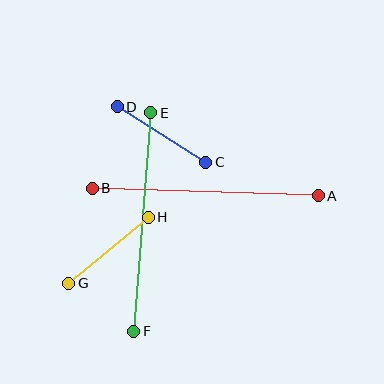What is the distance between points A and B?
The distance is approximately 226 pixels.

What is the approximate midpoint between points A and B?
The midpoint is at approximately (205, 192) pixels.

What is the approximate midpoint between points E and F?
The midpoint is at approximately (142, 222) pixels.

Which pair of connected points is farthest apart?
Points A and B are farthest apart.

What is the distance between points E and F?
The distance is approximately 219 pixels.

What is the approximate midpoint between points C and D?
The midpoint is at approximately (161, 134) pixels.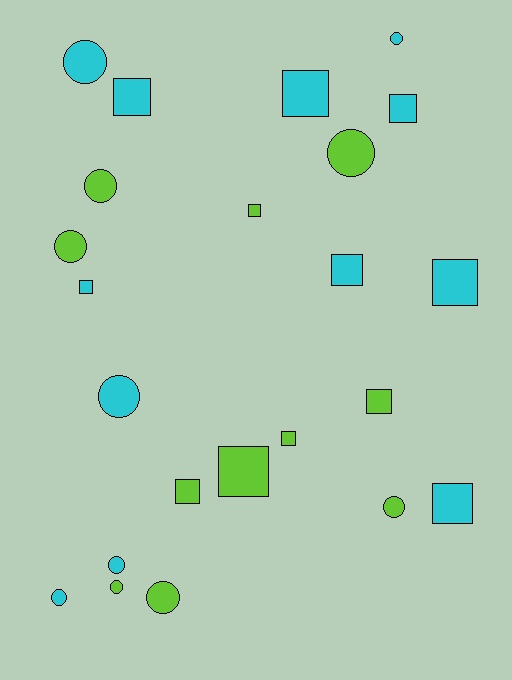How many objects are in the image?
There are 23 objects.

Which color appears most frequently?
Cyan, with 12 objects.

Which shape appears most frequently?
Square, with 12 objects.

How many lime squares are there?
There are 5 lime squares.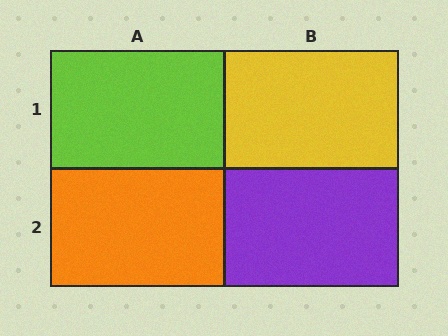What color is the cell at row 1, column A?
Lime.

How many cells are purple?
1 cell is purple.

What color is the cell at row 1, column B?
Yellow.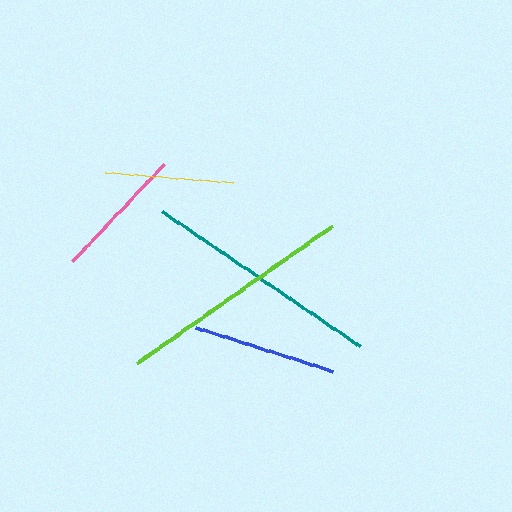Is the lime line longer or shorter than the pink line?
The lime line is longer than the pink line.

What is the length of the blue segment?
The blue segment is approximately 144 pixels long.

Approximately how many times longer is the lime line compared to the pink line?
The lime line is approximately 1.8 times the length of the pink line.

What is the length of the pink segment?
The pink segment is approximately 133 pixels long.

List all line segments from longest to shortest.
From longest to shortest: teal, lime, blue, pink, yellow.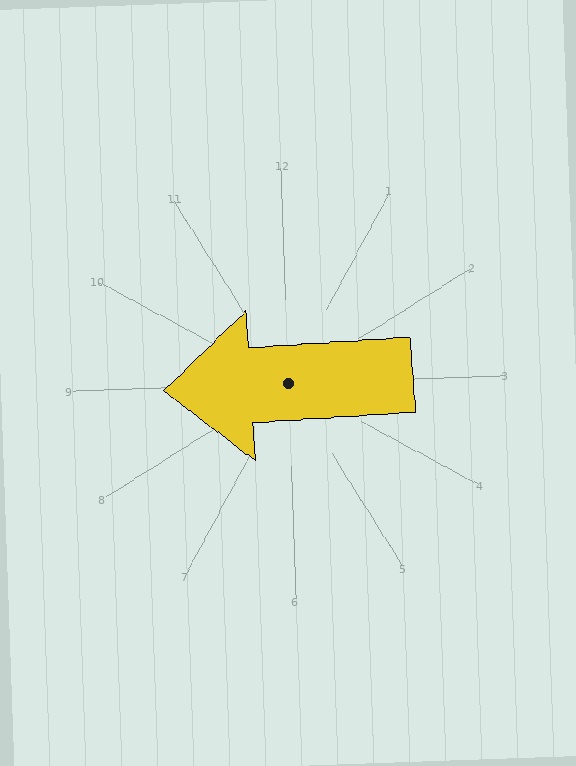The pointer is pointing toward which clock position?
Roughly 9 o'clock.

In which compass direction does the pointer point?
West.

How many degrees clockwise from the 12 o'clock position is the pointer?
Approximately 268 degrees.